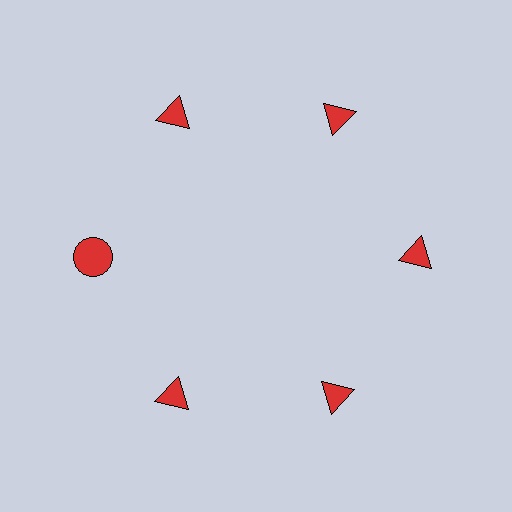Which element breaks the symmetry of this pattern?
The red circle at roughly the 9 o'clock position breaks the symmetry. All other shapes are red triangles.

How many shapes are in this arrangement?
There are 6 shapes arranged in a ring pattern.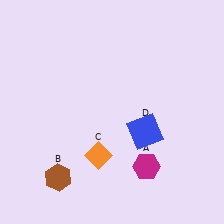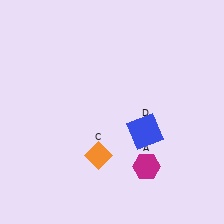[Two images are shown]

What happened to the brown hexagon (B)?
The brown hexagon (B) was removed in Image 2. It was in the bottom-left area of Image 1.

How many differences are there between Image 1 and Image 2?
There is 1 difference between the two images.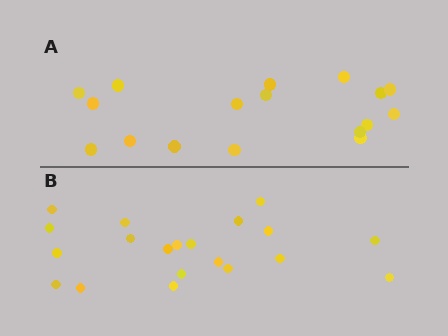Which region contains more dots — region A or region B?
Region B (the bottom region) has more dots.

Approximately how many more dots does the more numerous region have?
Region B has just a few more — roughly 2 or 3 more dots than region A.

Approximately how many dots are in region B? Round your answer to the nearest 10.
About 20 dots.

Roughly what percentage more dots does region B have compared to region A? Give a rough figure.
About 20% more.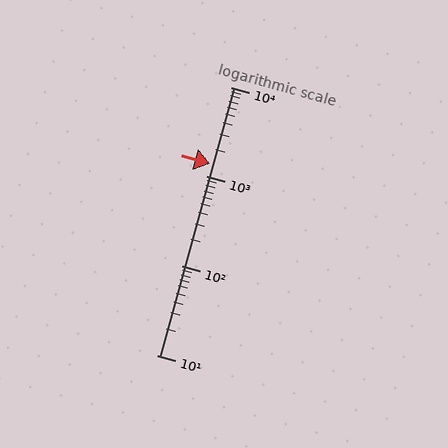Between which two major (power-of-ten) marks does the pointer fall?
The pointer is between 1000 and 10000.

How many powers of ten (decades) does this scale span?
The scale spans 3 decades, from 10 to 10000.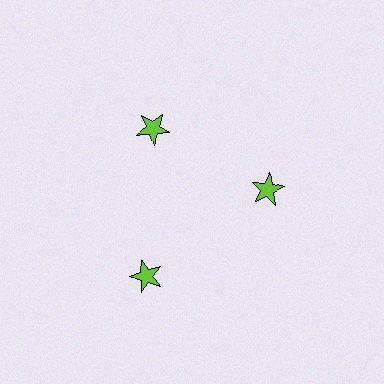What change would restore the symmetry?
The symmetry would be restored by moving it inward, back onto the ring so that all 3 stars sit at equal angles and equal distance from the center.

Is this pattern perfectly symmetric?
No. The 3 lime stars are arranged in a ring, but one element near the 7 o'clock position is pushed outward from the center, breaking the 3-fold rotational symmetry.